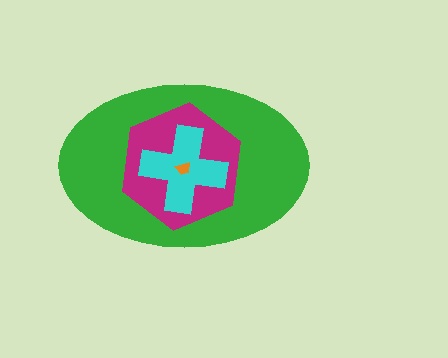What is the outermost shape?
The green ellipse.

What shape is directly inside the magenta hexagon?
The cyan cross.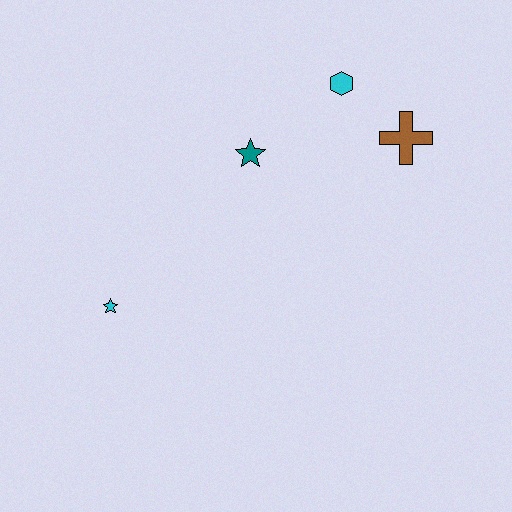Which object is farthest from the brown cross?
The cyan star is farthest from the brown cross.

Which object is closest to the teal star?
The cyan hexagon is closest to the teal star.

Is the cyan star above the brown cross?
No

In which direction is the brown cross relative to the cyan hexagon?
The brown cross is to the right of the cyan hexagon.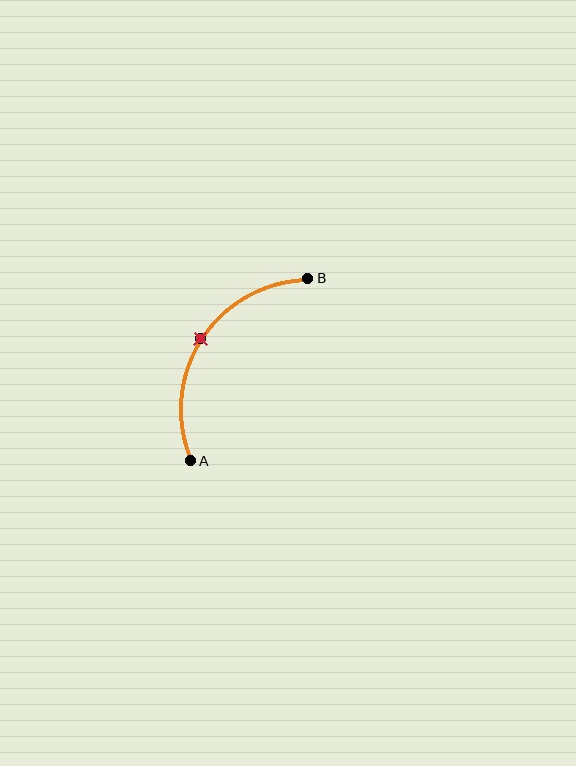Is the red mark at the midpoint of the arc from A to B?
Yes. The red mark lies on the arc at equal arc-length from both A and B — it is the arc midpoint.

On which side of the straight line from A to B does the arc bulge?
The arc bulges to the left of the straight line connecting A and B.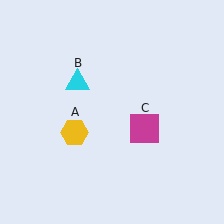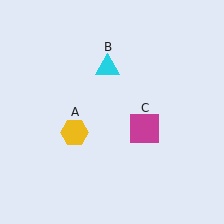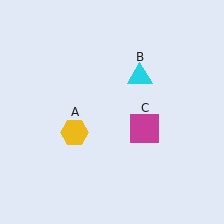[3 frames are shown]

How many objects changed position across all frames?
1 object changed position: cyan triangle (object B).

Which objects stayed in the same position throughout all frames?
Yellow hexagon (object A) and magenta square (object C) remained stationary.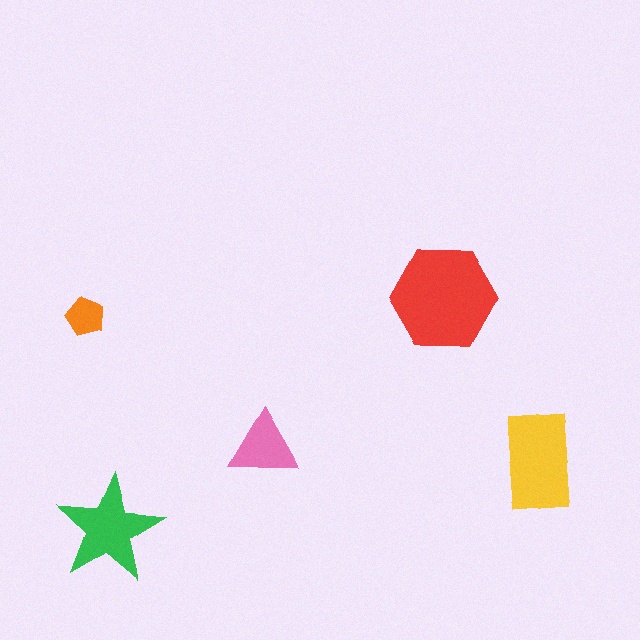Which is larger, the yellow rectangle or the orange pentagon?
The yellow rectangle.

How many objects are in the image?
There are 5 objects in the image.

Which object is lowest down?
The green star is bottommost.